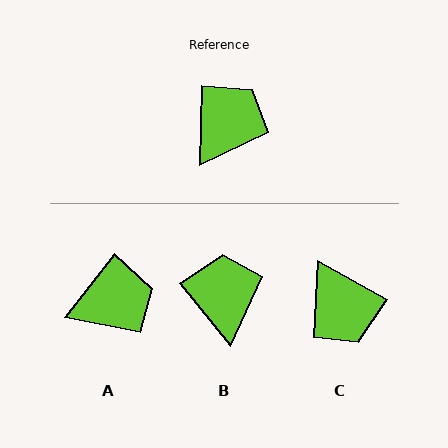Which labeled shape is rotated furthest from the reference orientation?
C, about 118 degrees away.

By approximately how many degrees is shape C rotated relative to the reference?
Approximately 118 degrees clockwise.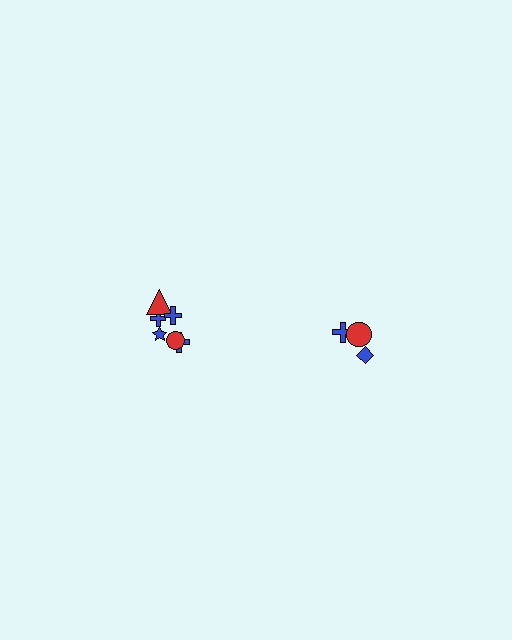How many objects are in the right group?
There are 3 objects.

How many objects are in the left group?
There are 6 objects.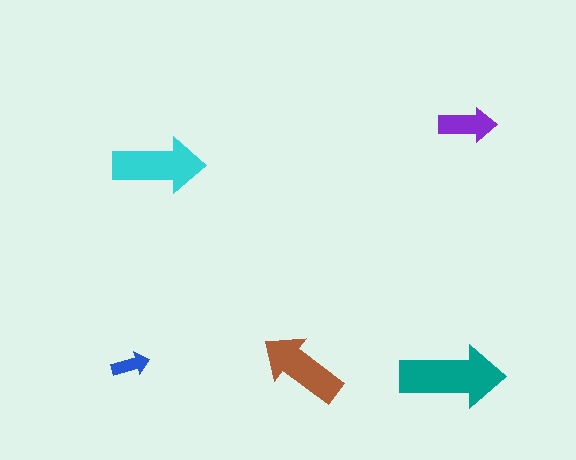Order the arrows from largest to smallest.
the teal one, the cyan one, the brown one, the purple one, the blue one.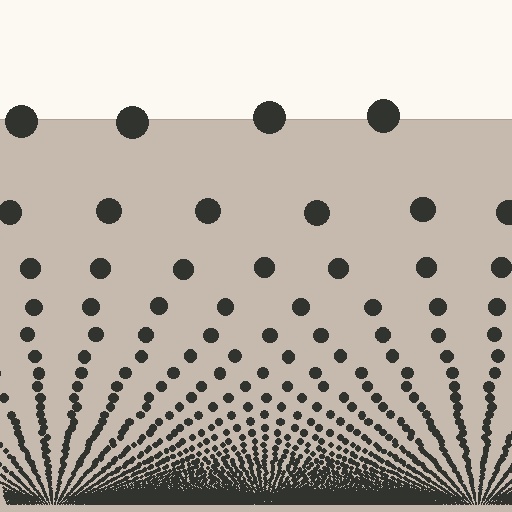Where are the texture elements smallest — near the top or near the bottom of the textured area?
Near the bottom.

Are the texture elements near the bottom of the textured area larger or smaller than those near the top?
Smaller. The gradient is inverted — elements near the bottom are smaller and denser.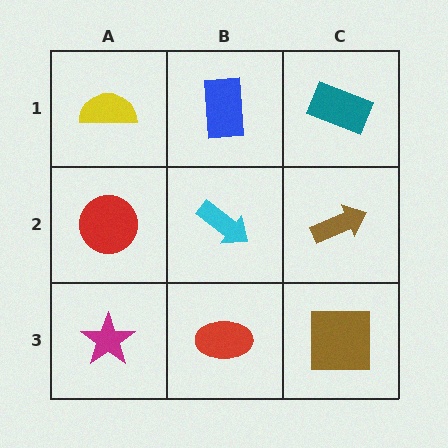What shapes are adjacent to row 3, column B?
A cyan arrow (row 2, column B), a magenta star (row 3, column A), a brown square (row 3, column C).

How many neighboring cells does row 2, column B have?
4.